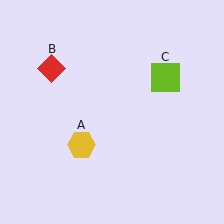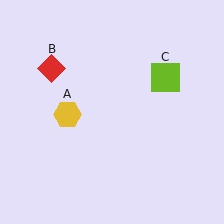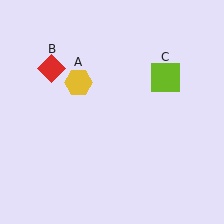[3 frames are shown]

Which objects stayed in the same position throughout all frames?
Red diamond (object B) and lime square (object C) remained stationary.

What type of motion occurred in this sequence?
The yellow hexagon (object A) rotated clockwise around the center of the scene.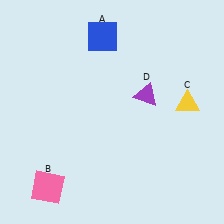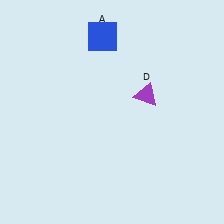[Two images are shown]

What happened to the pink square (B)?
The pink square (B) was removed in Image 2. It was in the bottom-left area of Image 1.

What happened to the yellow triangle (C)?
The yellow triangle (C) was removed in Image 2. It was in the top-right area of Image 1.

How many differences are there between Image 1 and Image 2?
There are 2 differences between the two images.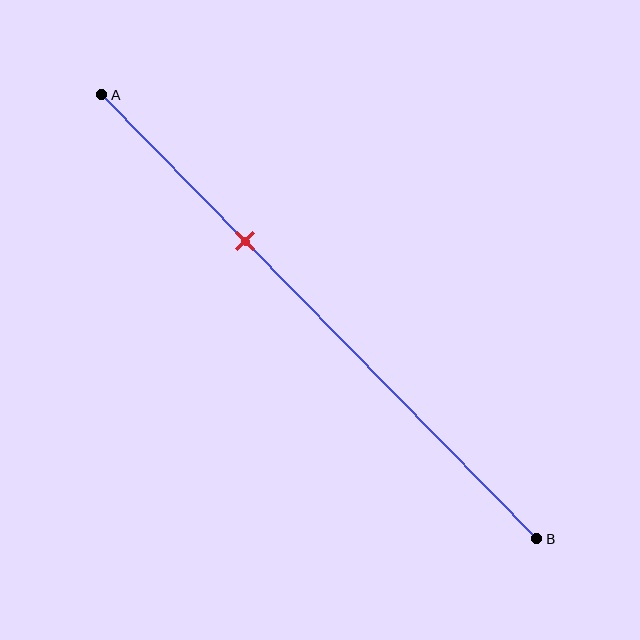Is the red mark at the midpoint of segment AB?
No, the mark is at about 35% from A, not at the 50% midpoint.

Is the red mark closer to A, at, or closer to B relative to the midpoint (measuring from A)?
The red mark is closer to point A than the midpoint of segment AB.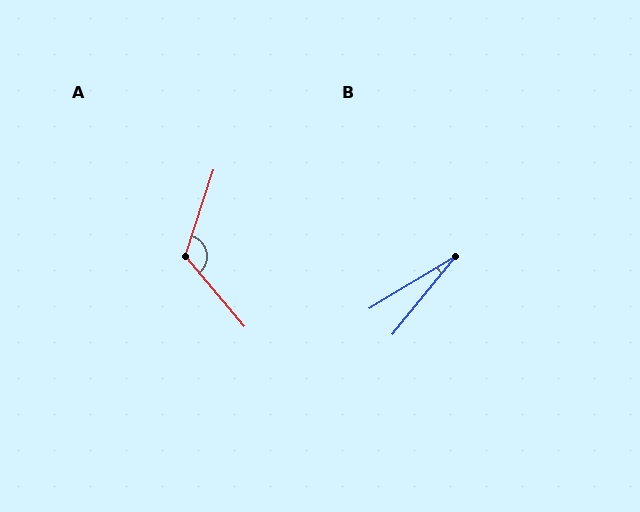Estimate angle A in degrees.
Approximately 121 degrees.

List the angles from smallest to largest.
B (20°), A (121°).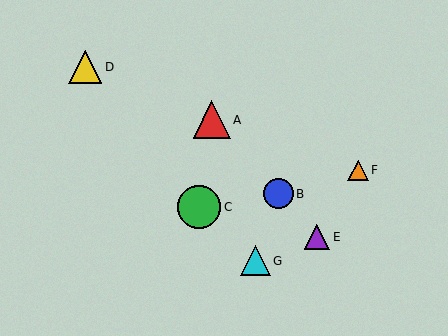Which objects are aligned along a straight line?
Objects A, B, E are aligned along a straight line.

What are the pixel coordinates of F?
Object F is at (358, 170).